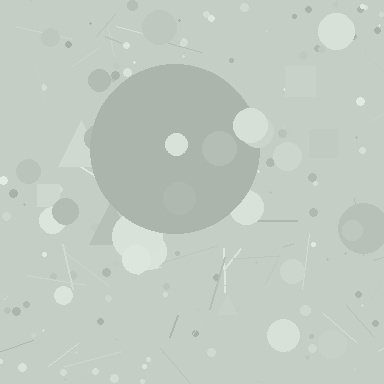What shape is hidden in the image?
A circle is hidden in the image.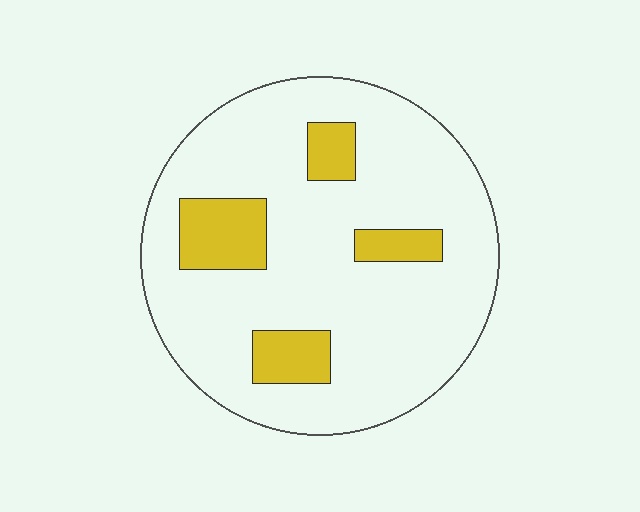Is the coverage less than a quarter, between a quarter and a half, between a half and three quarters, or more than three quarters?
Less than a quarter.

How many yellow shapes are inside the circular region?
4.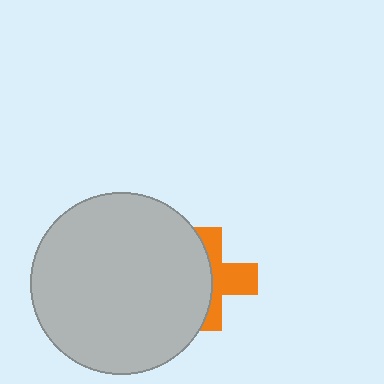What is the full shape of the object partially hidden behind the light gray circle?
The partially hidden object is an orange cross.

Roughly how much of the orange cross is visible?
About half of it is visible (roughly 48%).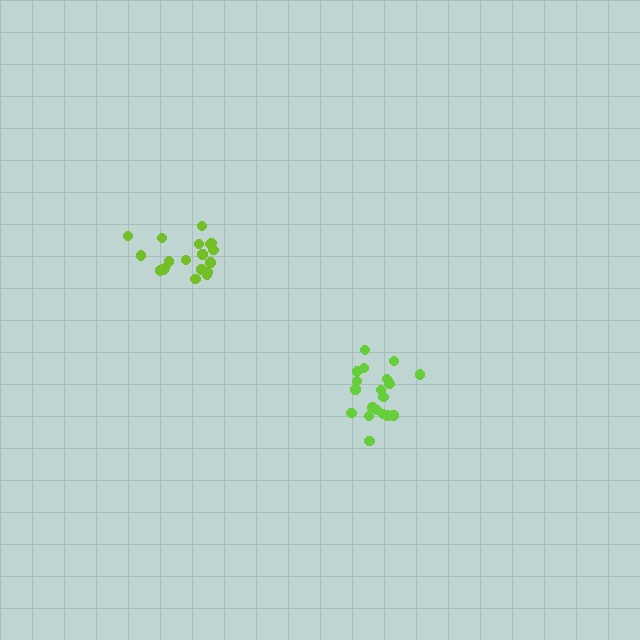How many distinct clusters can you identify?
There are 2 distinct clusters.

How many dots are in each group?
Group 1: 19 dots, Group 2: 20 dots (39 total).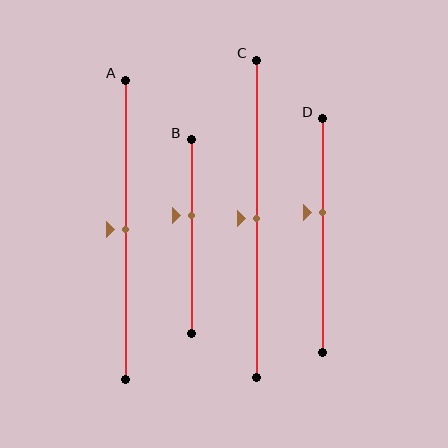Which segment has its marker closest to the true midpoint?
Segment A has its marker closest to the true midpoint.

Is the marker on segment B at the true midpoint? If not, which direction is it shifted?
No, the marker on segment B is shifted upward by about 11% of the segment length.